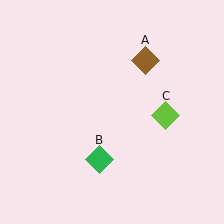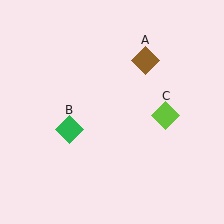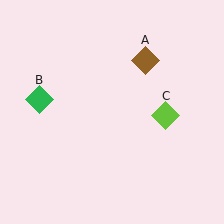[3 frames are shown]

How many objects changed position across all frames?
1 object changed position: green diamond (object B).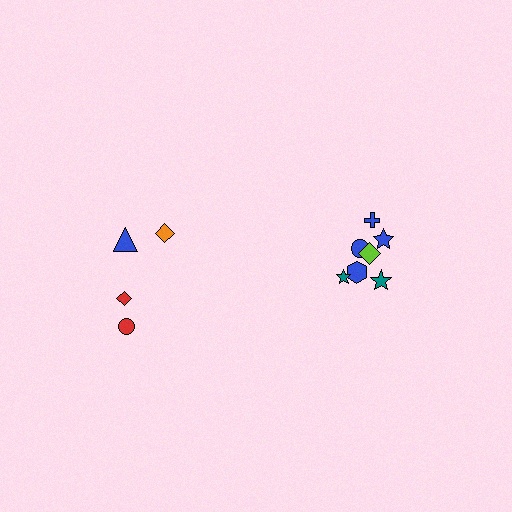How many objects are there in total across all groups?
There are 11 objects.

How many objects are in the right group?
There are 7 objects.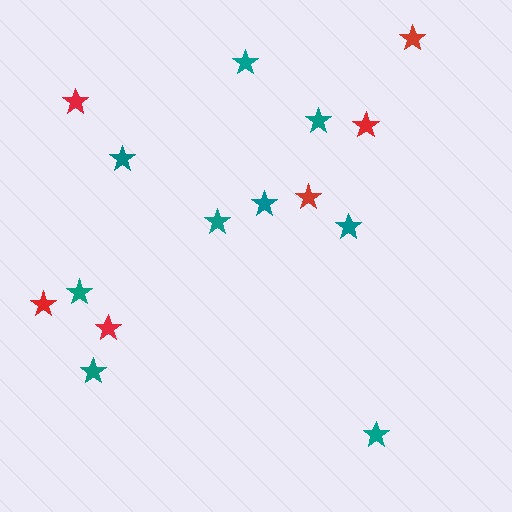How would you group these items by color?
There are 2 groups: one group of red stars (6) and one group of teal stars (9).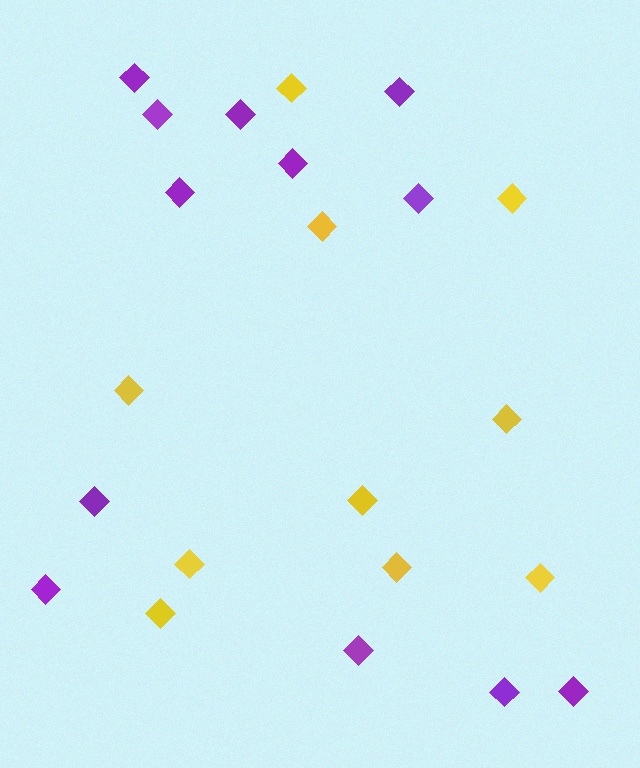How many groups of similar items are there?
There are 2 groups: one group of purple diamonds (12) and one group of yellow diamonds (10).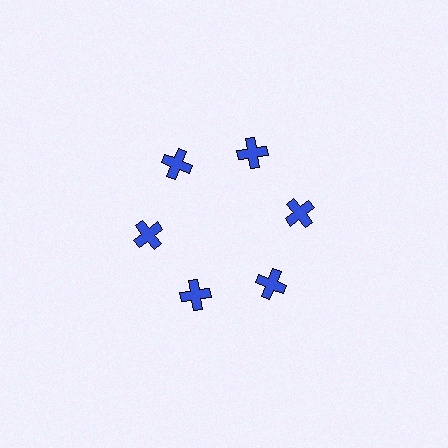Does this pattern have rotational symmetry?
Yes, this pattern has 6-fold rotational symmetry. It looks the same after rotating 60 degrees around the center.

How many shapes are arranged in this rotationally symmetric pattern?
There are 6 shapes, arranged in 6 groups of 1.